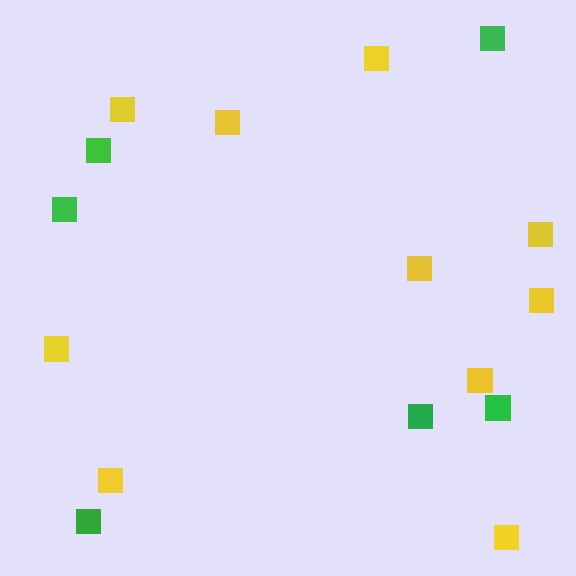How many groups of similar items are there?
There are 2 groups: one group of yellow squares (10) and one group of green squares (6).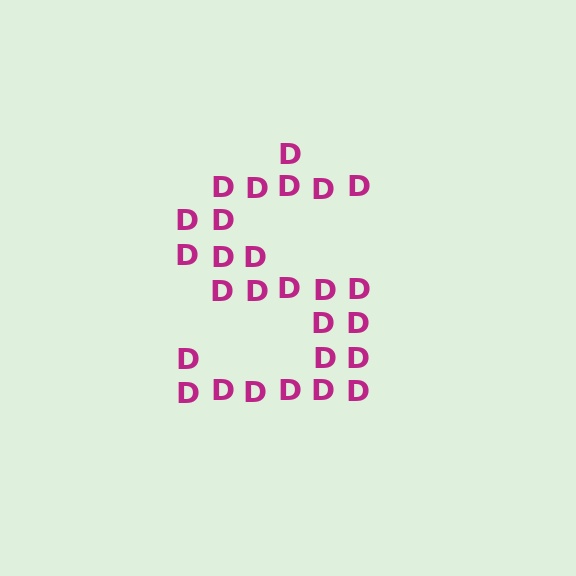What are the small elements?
The small elements are letter D's.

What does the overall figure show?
The overall figure shows the letter S.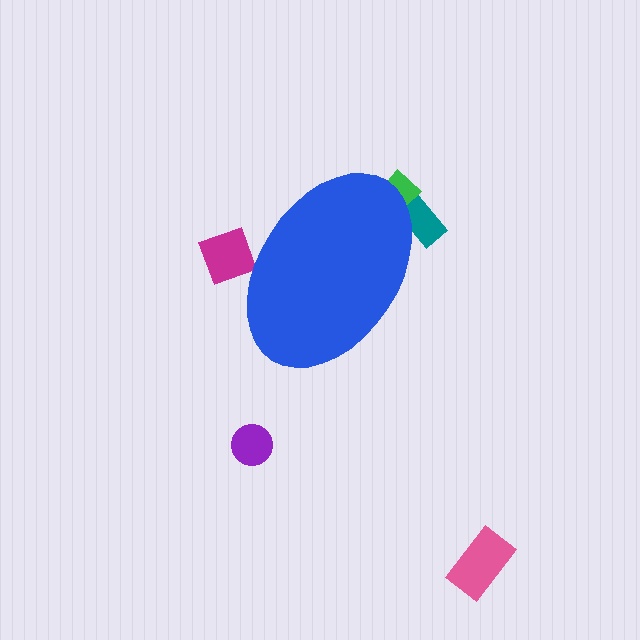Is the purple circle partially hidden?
No, the purple circle is fully visible.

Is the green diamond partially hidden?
Yes, the green diamond is partially hidden behind the blue ellipse.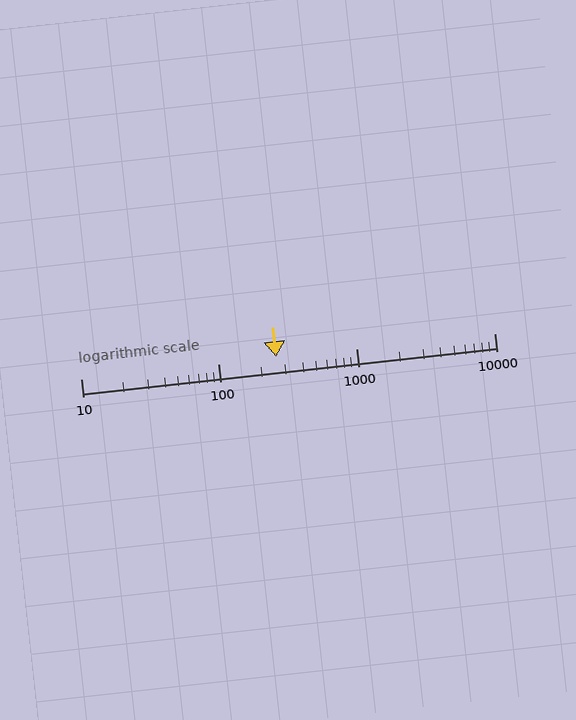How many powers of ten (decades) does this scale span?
The scale spans 3 decades, from 10 to 10000.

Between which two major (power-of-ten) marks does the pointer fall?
The pointer is between 100 and 1000.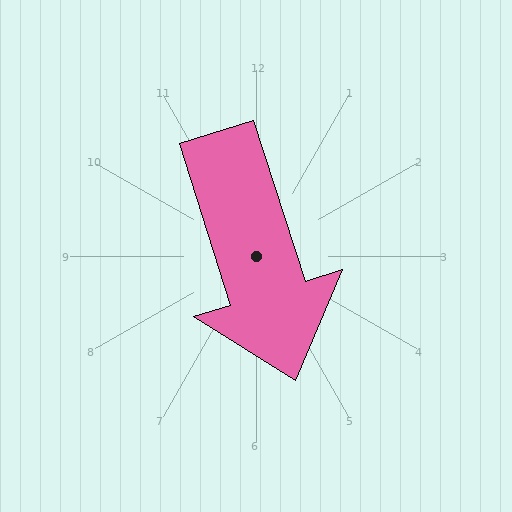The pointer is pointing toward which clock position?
Roughly 5 o'clock.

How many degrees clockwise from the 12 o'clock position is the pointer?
Approximately 162 degrees.